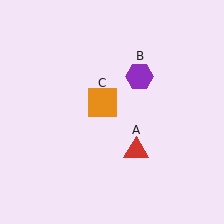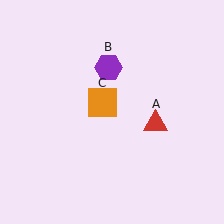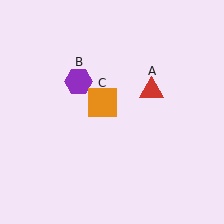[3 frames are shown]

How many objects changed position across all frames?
2 objects changed position: red triangle (object A), purple hexagon (object B).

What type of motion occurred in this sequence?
The red triangle (object A), purple hexagon (object B) rotated counterclockwise around the center of the scene.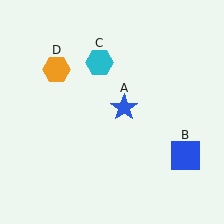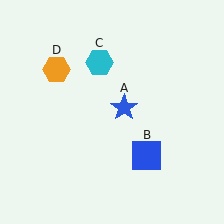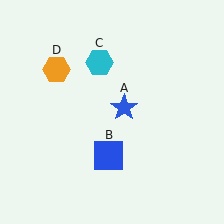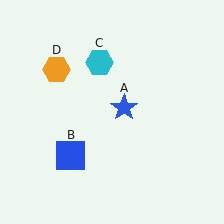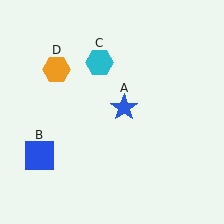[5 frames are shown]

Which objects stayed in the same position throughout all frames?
Blue star (object A) and cyan hexagon (object C) and orange hexagon (object D) remained stationary.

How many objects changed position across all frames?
1 object changed position: blue square (object B).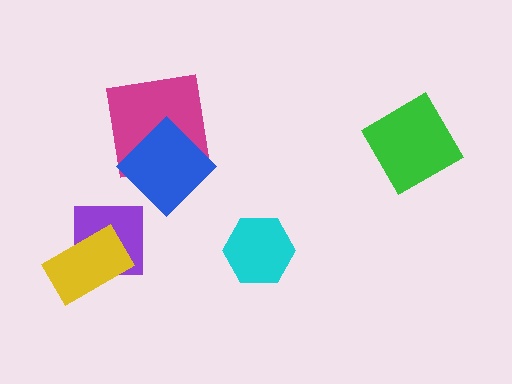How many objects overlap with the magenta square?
1 object overlaps with the magenta square.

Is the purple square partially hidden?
Yes, it is partially covered by another shape.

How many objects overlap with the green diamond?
0 objects overlap with the green diamond.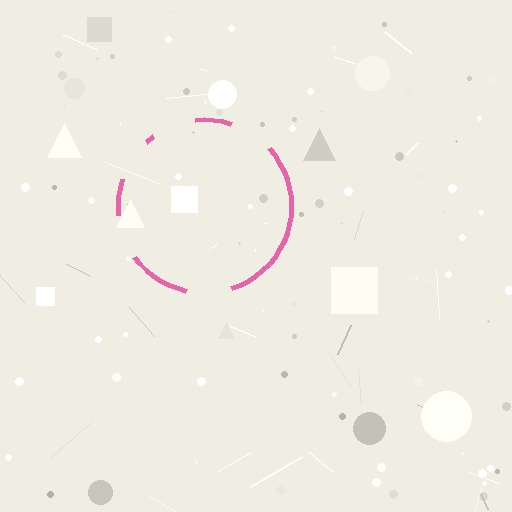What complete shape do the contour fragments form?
The contour fragments form a circle.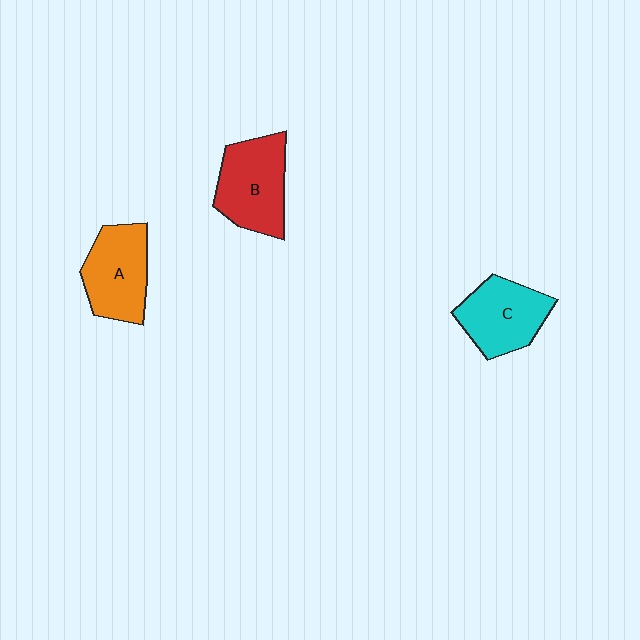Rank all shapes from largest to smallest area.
From largest to smallest: B (red), A (orange), C (cyan).